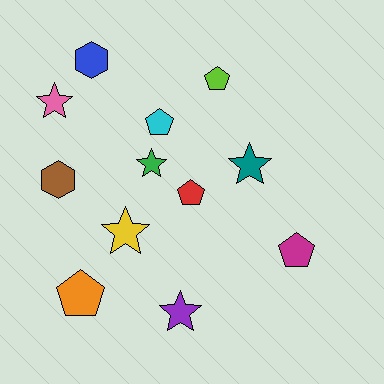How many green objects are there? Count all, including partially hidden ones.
There is 1 green object.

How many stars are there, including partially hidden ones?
There are 5 stars.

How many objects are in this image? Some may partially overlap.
There are 12 objects.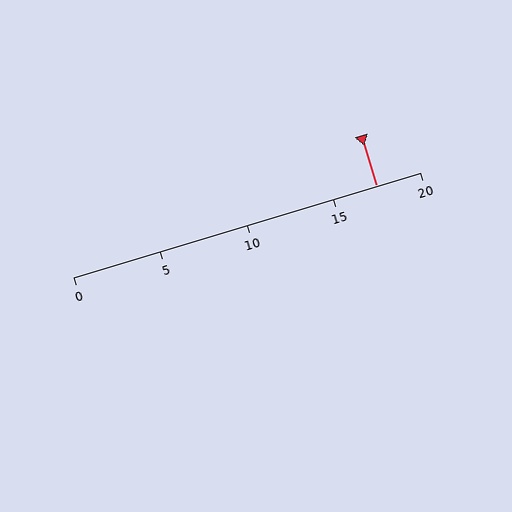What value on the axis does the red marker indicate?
The marker indicates approximately 17.5.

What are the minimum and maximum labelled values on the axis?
The axis runs from 0 to 20.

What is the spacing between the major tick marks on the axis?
The major ticks are spaced 5 apart.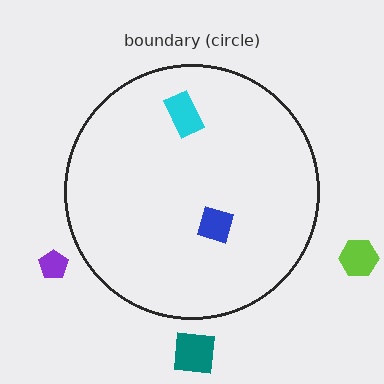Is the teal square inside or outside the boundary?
Outside.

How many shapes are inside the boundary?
2 inside, 3 outside.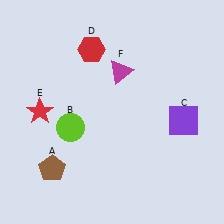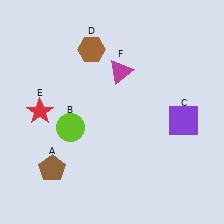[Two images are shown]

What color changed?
The hexagon (D) changed from red in Image 1 to brown in Image 2.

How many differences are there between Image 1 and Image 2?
There is 1 difference between the two images.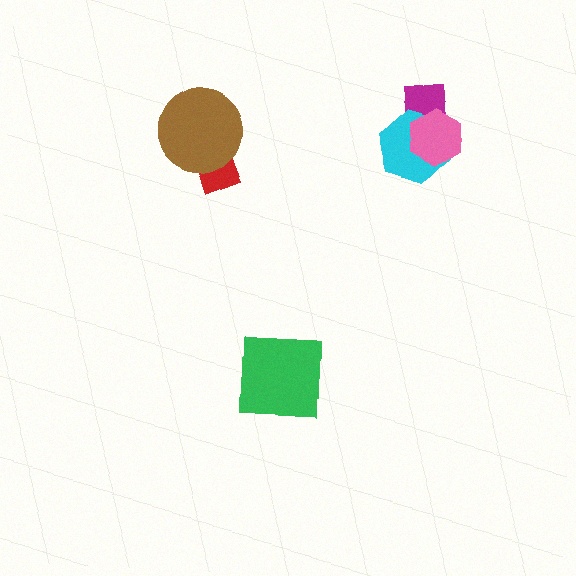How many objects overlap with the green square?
0 objects overlap with the green square.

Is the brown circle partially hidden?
No, no other shape covers it.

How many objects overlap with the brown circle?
1 object overlaps with the brown circle.